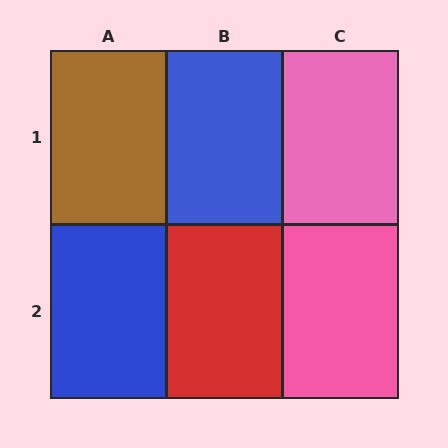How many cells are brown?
1 cell is brown.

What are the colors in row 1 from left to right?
Brown, blue, pink.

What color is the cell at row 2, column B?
Red.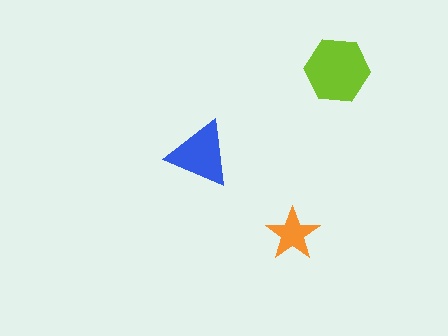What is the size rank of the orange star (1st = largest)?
3rd.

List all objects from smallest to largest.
The orange star, the blue triangle, the lime hexagon.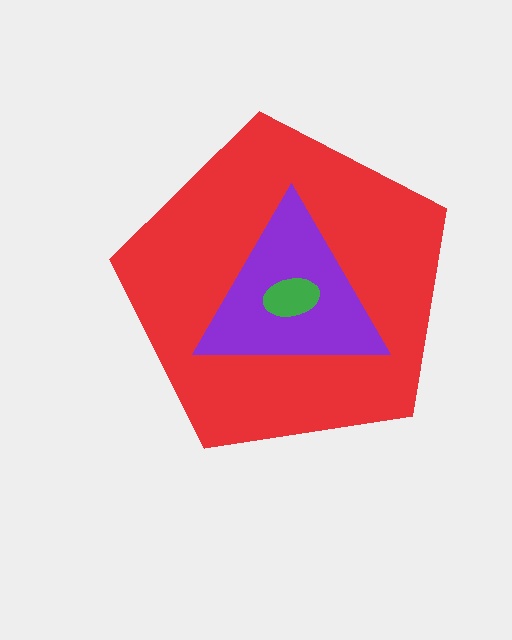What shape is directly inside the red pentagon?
The purple triangle.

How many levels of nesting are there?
3.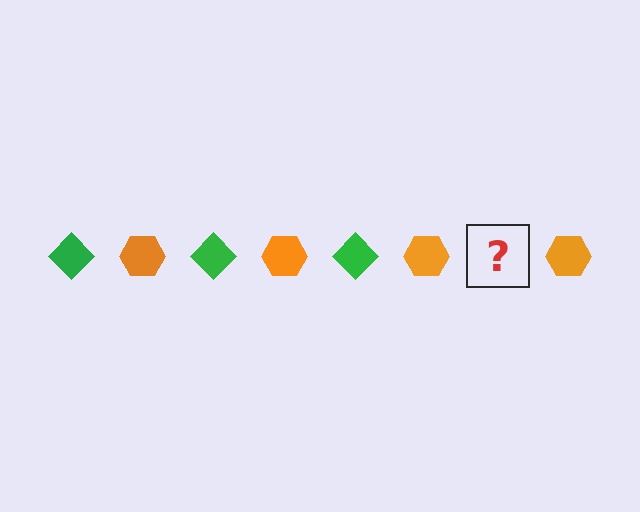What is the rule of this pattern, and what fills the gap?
The rule is that the pattern alternates between green diamond and orange hexagon. The gap should be filled with a green diamond.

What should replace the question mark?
The question mark should be replaced with a green diamond.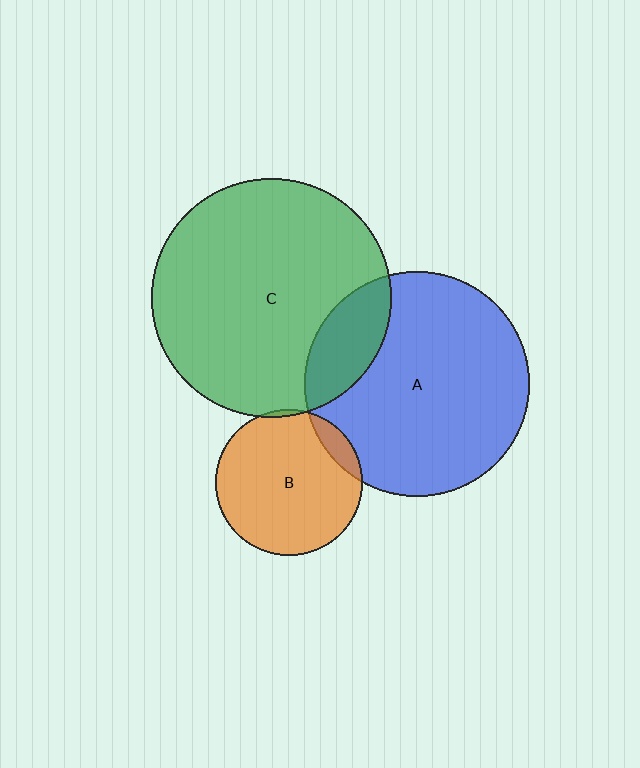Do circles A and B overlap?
Yes.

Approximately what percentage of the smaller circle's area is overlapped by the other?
Approximately 10%.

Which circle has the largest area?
Circle C (green).